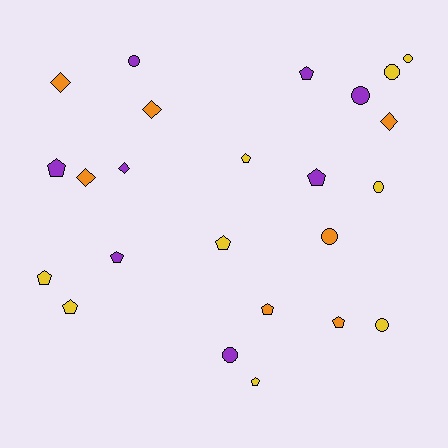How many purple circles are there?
There are 3 purple circles.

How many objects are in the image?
There are 24 objects.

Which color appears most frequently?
Yellow, with 9 objects.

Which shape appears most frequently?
Pentagon, with 11 objects.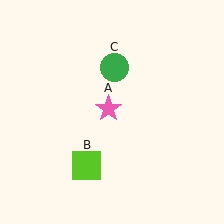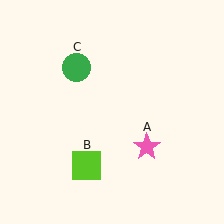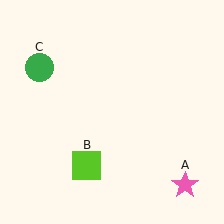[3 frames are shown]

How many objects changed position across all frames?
2 objects changed position: pink star (object A), green circle (object C).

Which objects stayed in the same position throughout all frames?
Lime square (object B) remained stationary.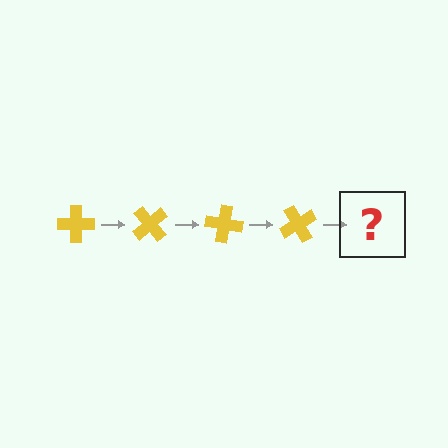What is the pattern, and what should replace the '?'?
The pattern is that the cross rotates 50 degrees each step. The '?' should be a yellow cross rotated 200 degrees.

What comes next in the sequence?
The next element should be a yellow cross rotated 200 degrees.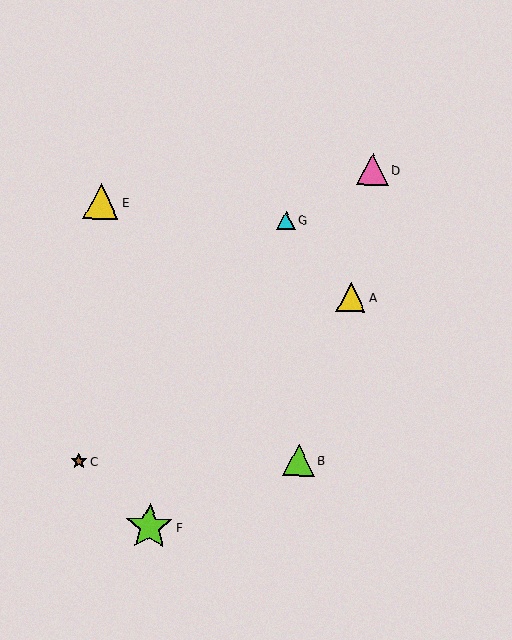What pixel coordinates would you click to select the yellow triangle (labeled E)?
Click at (101, 201) to select the yellow triangle E.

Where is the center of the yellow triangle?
The center of the yellow triangle is at (351, 297).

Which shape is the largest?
The lime star (labeled F) is the largest.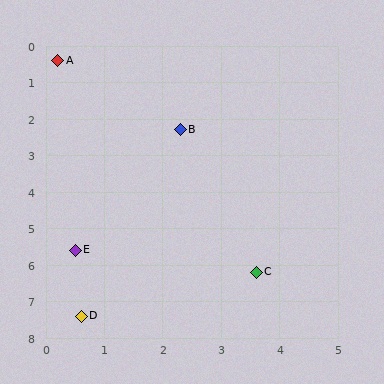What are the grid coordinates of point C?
Point C is at approximately (3.6, 6.2).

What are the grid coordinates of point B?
Point B is at approximately (2.3, 2.3).